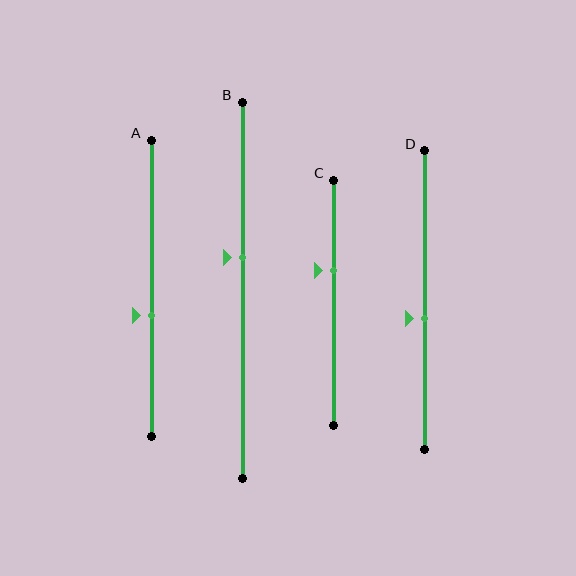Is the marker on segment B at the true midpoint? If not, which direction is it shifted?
No, the marker on segment B is shifted upward by about 9% of the segment length.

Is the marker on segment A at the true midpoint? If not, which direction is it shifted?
No, the marker on segment A is shifted downward by about 9% of the segment length.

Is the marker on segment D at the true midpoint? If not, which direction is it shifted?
No, the marker on segment D is shifted downward by about 6% of the segment length.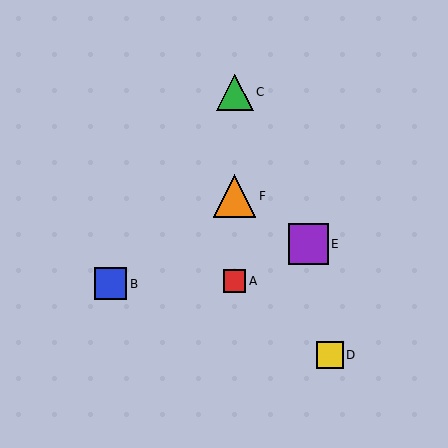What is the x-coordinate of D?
Object D is at x≈330.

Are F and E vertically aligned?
No, F is at x≈235 and E is at x≈308.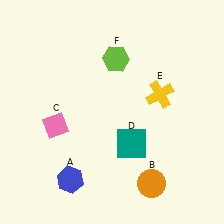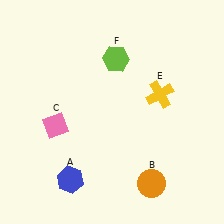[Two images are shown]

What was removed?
The teal square (D) was removed in Image 2.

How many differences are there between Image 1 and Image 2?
There is 1 difference between the two images.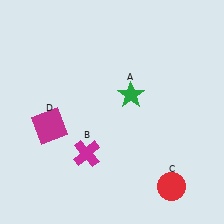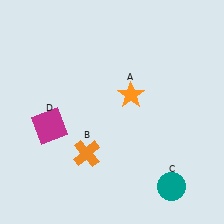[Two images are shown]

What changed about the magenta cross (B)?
In Image 1, B is magenta. In Image 2, it changed to orange.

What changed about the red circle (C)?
In Image 1, C is red. In Image 2, it changed to teal.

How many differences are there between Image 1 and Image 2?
There are 3 differences between the two images.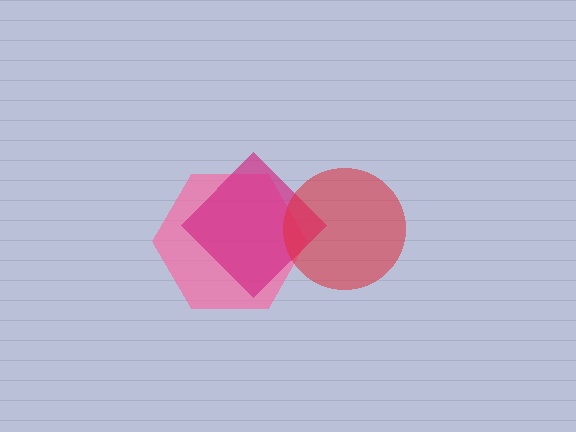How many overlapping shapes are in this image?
There are 3 overlapping shapes in the image.